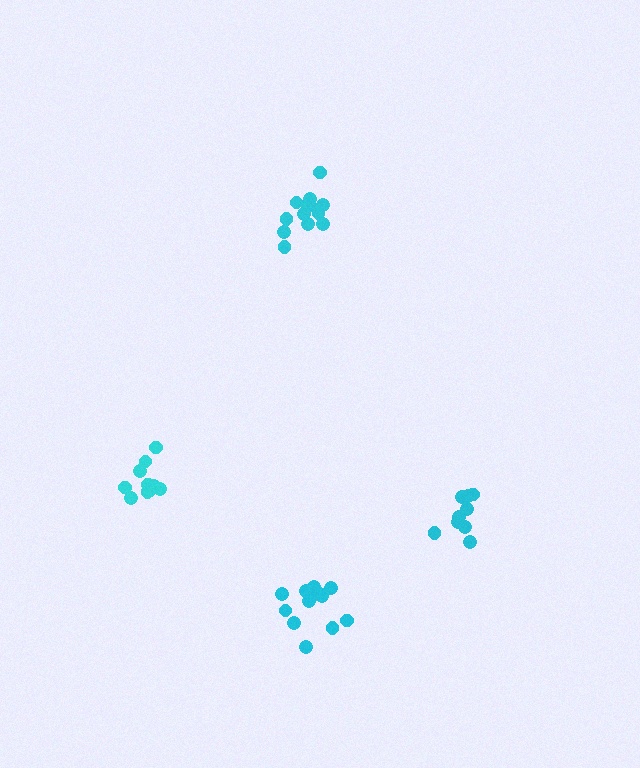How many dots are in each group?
Group 1: 11 dots, Group 2: 9 dots, Group 3: 13 dots, Group 4: 13 dots (46 total).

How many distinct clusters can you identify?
There are 4 distinct clusters.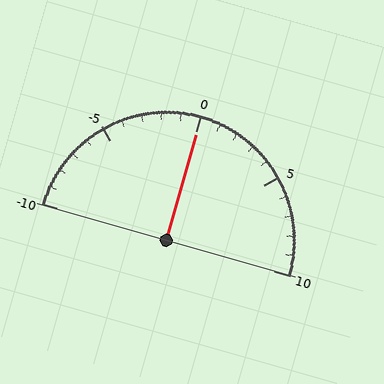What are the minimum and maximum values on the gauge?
The gauge ranges from -10 to 10.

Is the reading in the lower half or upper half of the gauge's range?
The reading is in the upper half of the range (-10 to 10).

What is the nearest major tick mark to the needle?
The nearest major tick mark is 0.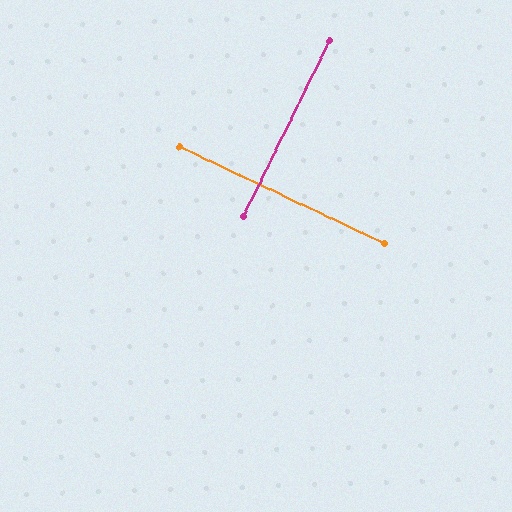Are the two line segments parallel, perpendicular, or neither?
Perpendicular — they meet at approximately 89°.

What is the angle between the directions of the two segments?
Approximately 89 degrees.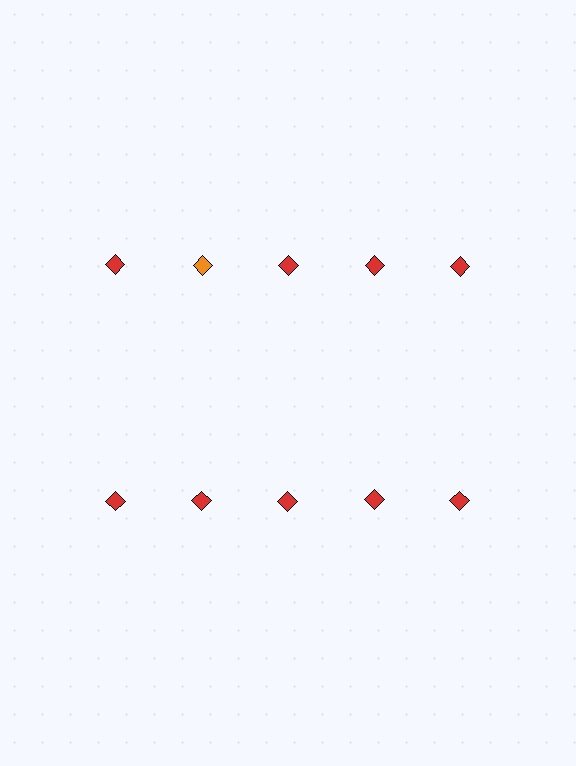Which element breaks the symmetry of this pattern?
The orange diamond in the top row, second from left column breaks the symmetry. All other shapes are red diamonds.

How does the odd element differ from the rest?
It has a different color: orange instead of red.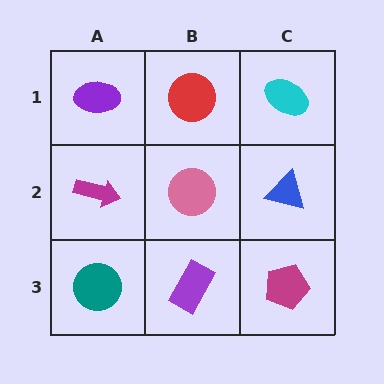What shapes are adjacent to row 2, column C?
A cyan ellipse (row 1, column C), a magenta pentagon (row 3, column C), a pink circle (row 2, column B).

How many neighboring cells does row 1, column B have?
3.